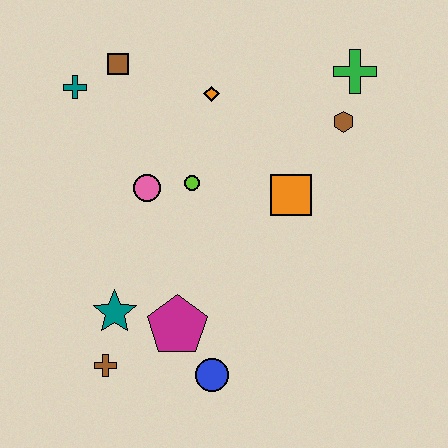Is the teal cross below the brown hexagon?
No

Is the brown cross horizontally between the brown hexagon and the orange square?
No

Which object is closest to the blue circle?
The magenta pentagon is closest to the blue circle.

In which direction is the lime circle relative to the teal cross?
The lime circle is to the right of the teal cross.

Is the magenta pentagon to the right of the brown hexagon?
No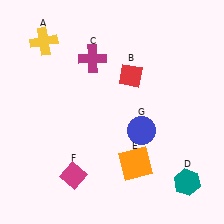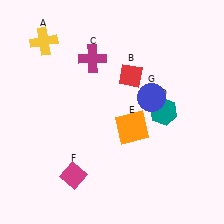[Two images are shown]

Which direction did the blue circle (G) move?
The blue circle (G) moved up.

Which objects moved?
The objects that moved are: the teal hexagon (D), the orange square (E), the blue circle (G).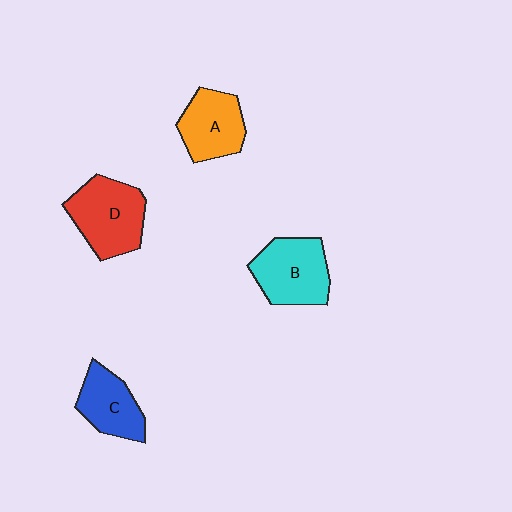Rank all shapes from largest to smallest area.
From largest to smallest: D (red), B (cyan), A (orange), C (blue).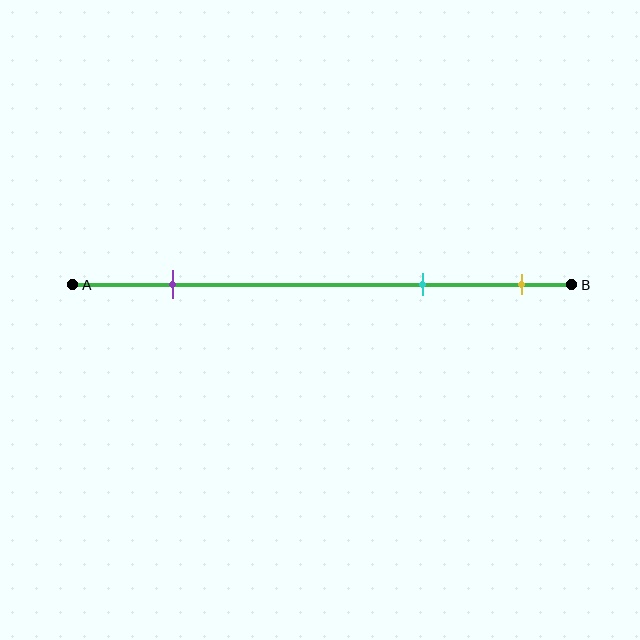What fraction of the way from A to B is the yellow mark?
The yellow mark is approximately 90% (0.9) of the way from A to B.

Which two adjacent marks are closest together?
The cyan and yellow marks are the closest adjacent pair.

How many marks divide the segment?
There are 3 marks dividing the segment.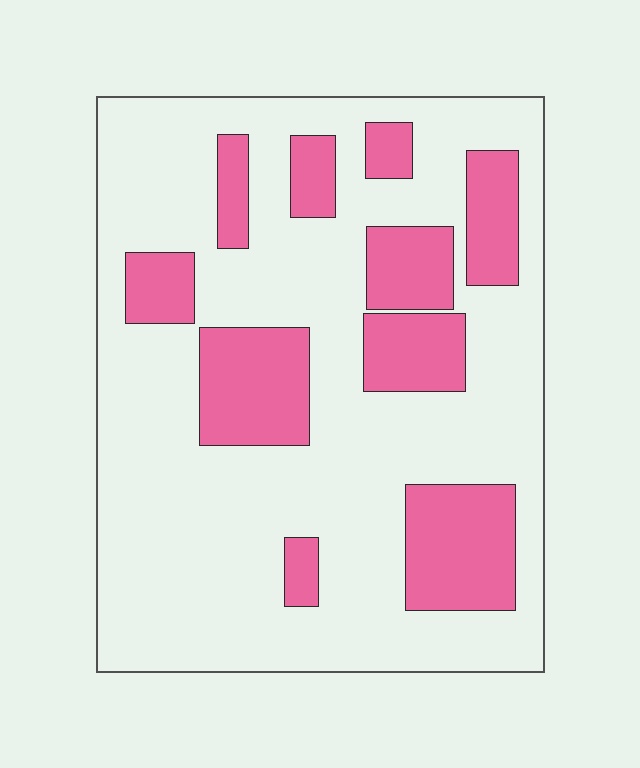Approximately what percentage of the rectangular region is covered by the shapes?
Approximately 25%.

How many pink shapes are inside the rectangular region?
10.